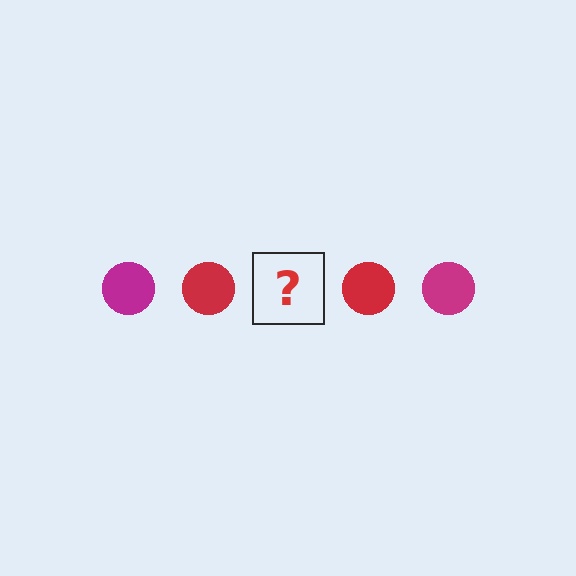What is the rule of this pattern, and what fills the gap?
The rule is that the pattern cycles through magenta, red circles. The gap should be filled with a magenta circle.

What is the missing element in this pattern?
The missing element is a magenta circle.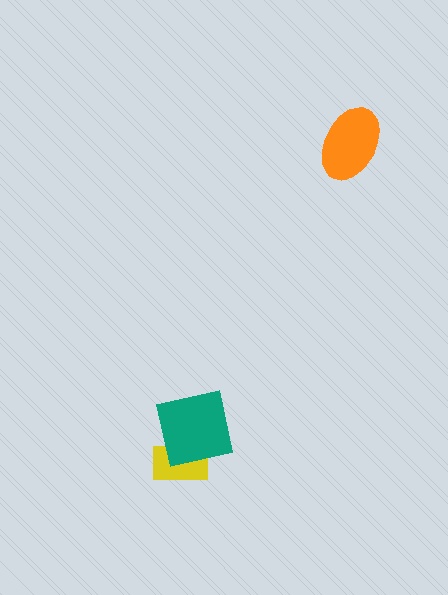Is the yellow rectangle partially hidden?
Yes, it is partially covered by another shape.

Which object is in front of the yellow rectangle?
The teal square is in front of the yellow rectangle.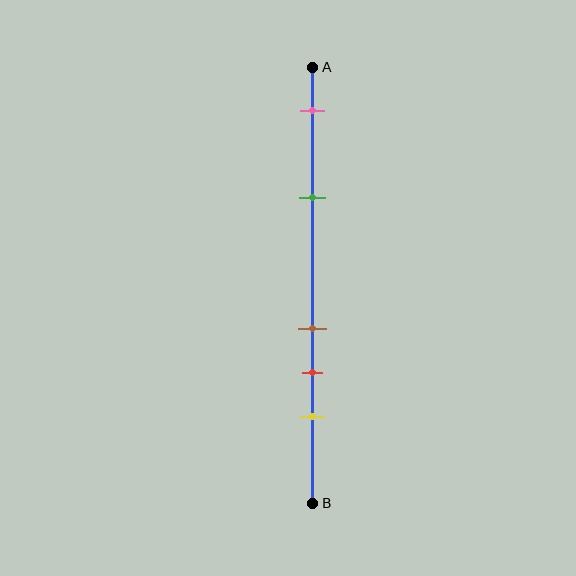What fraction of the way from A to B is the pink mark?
The pink mark is approximately 10% (0.1) of the way from A to B.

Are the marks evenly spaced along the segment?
No, the marks are not evenly spaced.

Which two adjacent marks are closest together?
The brown and red marks are the closest adjacent pair.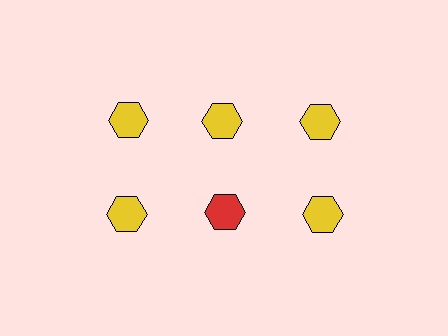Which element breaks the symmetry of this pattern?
The red hexagon in the second row, second from left column breaks the symmetry. All other shapes are yellow hexagons.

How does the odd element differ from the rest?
It has a different color: red instead of yellow.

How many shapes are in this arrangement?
There are 6 shapes arranged in a grid pattern.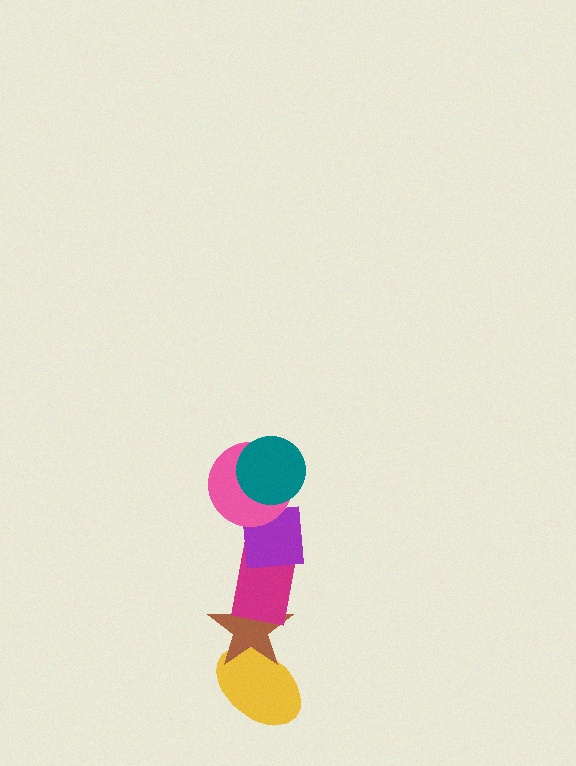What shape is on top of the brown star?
The magenta rectangle is on top of the brown star.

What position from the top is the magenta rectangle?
The magenta rectangle is 4th from the top.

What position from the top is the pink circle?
The pink circle is 2nd from the top.